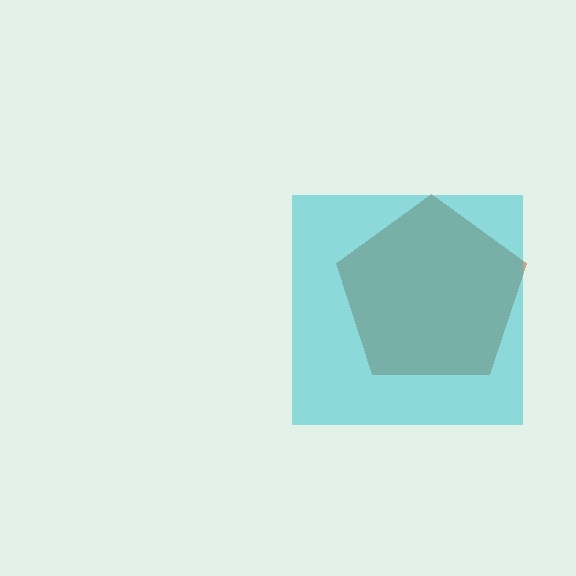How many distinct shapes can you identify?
There are 2 distinct shapes: a brown pentagon, a cyan square.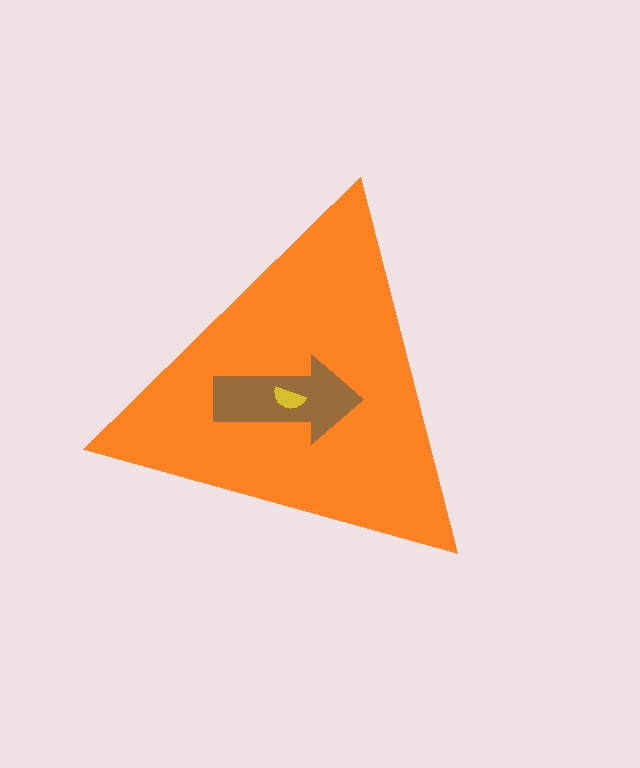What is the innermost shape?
The yellow semicircle.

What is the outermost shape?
The orange triangle.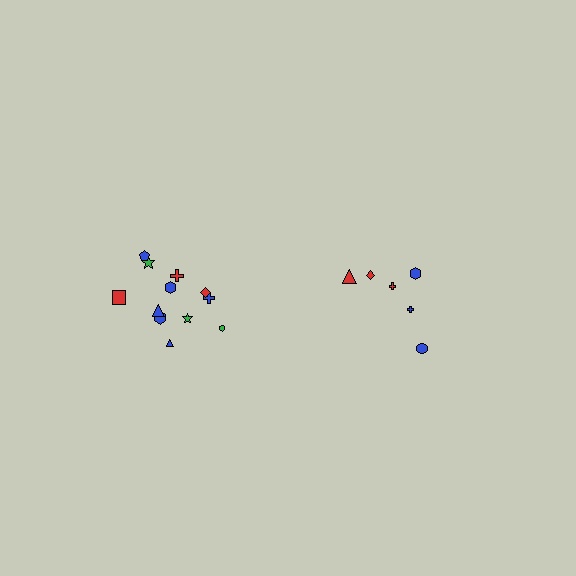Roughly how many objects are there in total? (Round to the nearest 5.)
Roughly 20 objects in total.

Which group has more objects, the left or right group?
The left group.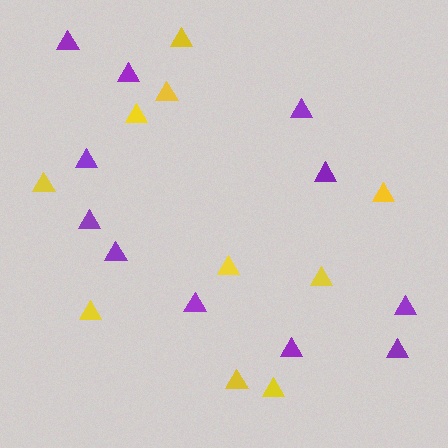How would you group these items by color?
There are 2 groups: one group of purple triangles (11) and one group of yellow triangles (10).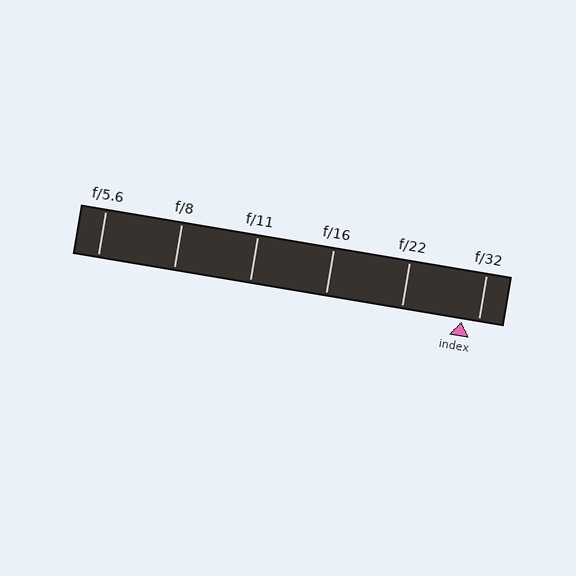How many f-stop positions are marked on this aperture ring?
There are 6 f-stop positions marked.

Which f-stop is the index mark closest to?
The index mark is closest to f/32.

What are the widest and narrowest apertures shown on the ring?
The widest aperture shown is f/5.6 and the narrowest is f/32.